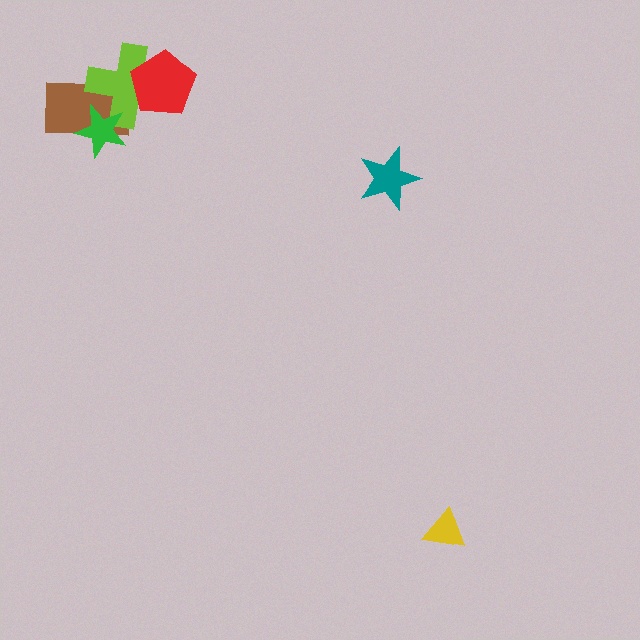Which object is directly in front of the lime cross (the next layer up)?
The green star is directly in front of the lime cross.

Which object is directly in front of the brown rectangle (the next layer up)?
The lime cross is directly in front of the brown rectangle.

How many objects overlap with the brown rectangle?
2 objects overlap with the brown rectangle.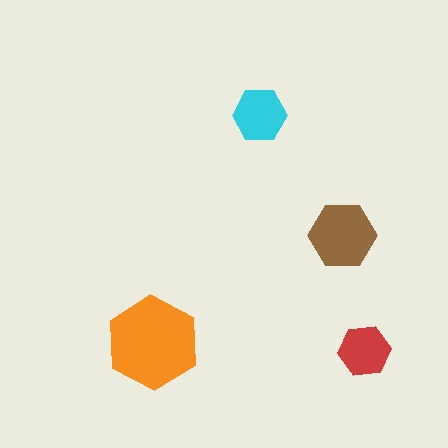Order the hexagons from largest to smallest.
the orange one, the brown one, the cyan one, the red one.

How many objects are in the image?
There are 4 objects in the image.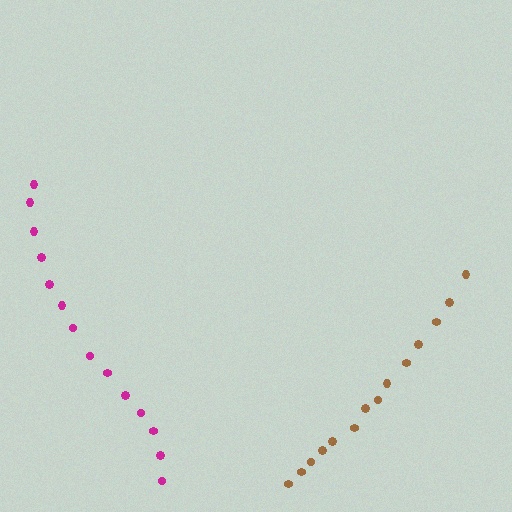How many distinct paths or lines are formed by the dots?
There are 2 distinct paths.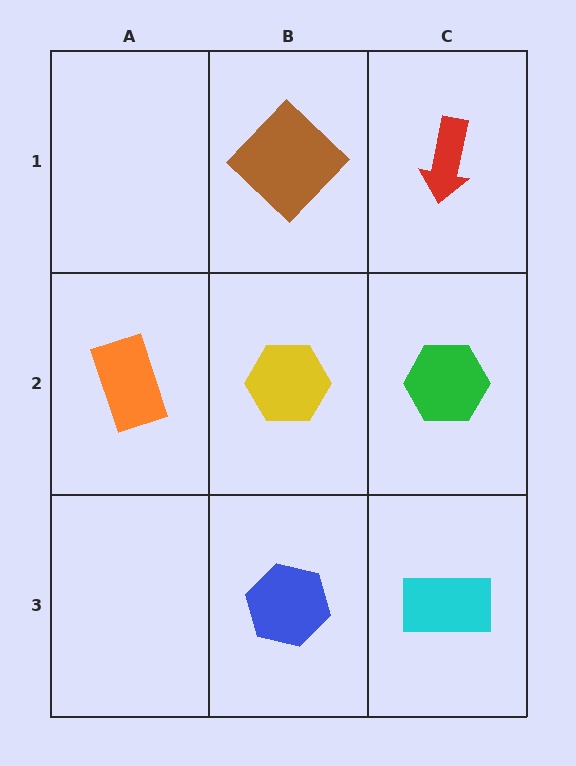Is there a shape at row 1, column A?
No, that cell is empty.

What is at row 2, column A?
An orange rectangle.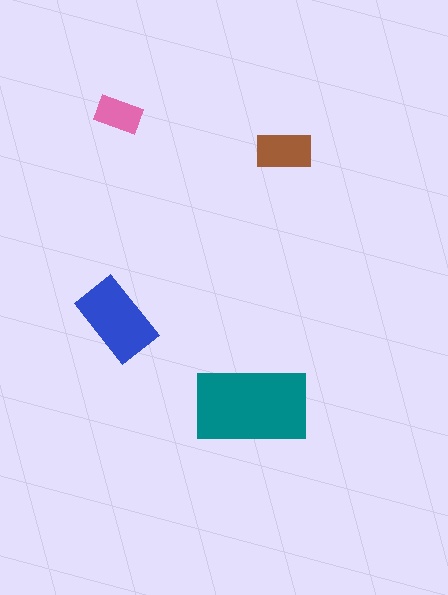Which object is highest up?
The pink rectangle is topmost.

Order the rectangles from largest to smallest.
the teal one, the blue one, the brown one, the pink one.